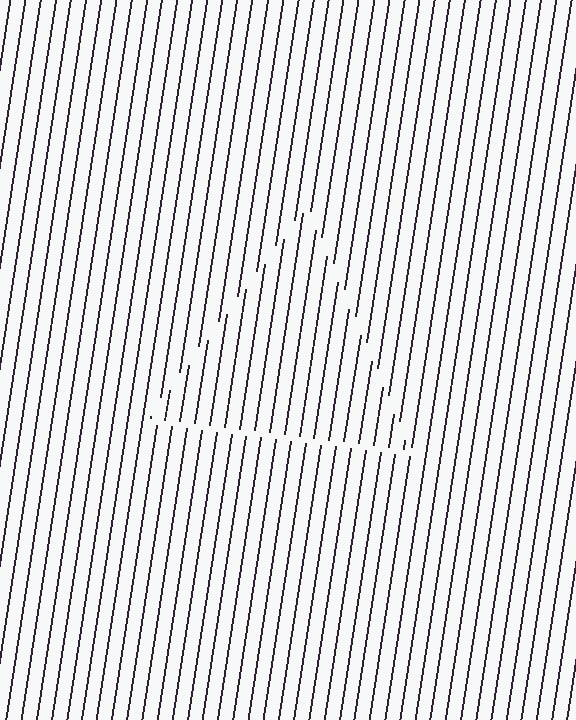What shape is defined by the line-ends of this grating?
An illusory triangle. The interior of the shape contains the same grating, shifted by half a period — the contour is defined by the phase discontinuity where line-ends from the inner and outer gratings abut.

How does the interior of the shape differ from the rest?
The interior of the shape contains the same grating, shifted by half a period — the contour is defined by the phase discontinuity where line-ends from the inner and outer gratings abut.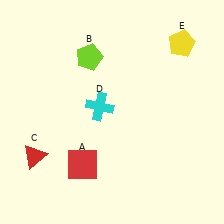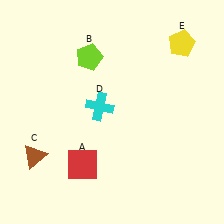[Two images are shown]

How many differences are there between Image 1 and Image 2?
There is 1 difference between the two images.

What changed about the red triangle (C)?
In Image 1, C is red. In Image 2, it changed to brown.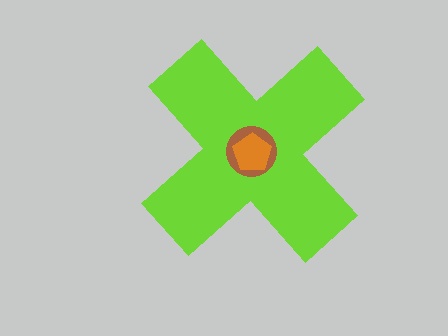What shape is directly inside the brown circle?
The orange pentagon.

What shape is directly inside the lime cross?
The brown circle.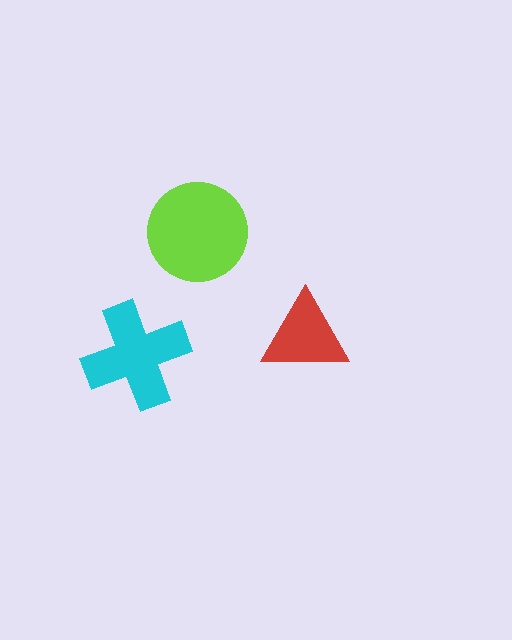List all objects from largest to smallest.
The lime circle, the cyan cross, the red triangle.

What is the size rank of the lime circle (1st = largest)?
1st.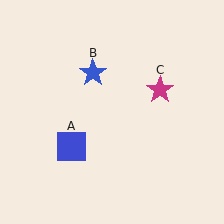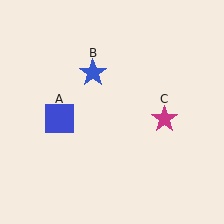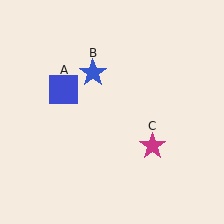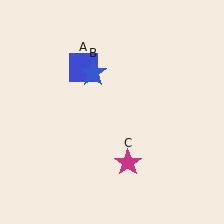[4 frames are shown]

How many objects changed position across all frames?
2 objects changed position: blue square (object A), magenta star (object C).